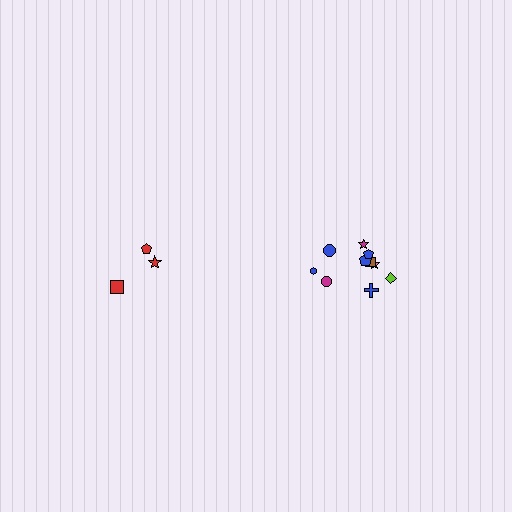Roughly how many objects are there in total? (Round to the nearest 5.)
Roughly 15 objects in total.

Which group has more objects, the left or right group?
The right group.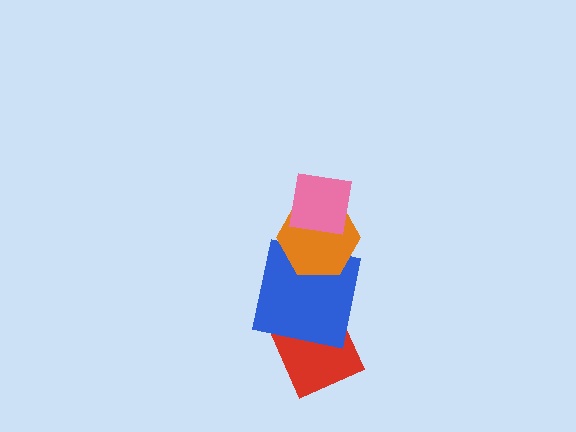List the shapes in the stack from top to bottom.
From top to bottom: the pink square, the orange hexagon, the blue square, the red diamond.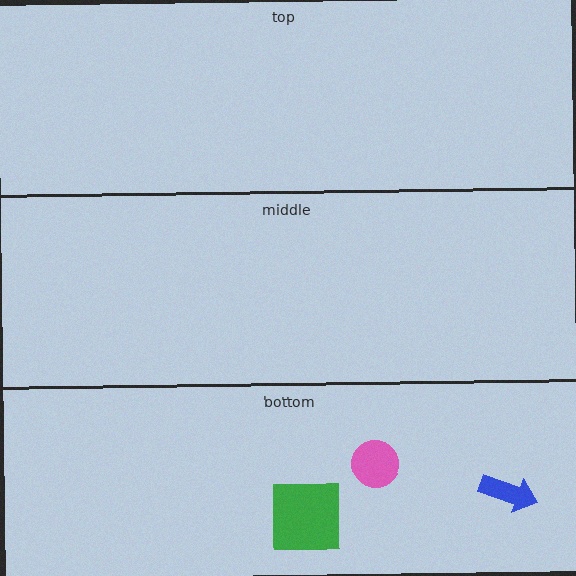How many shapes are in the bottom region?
3.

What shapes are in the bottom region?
The pink circle, the blue arrow, the green square.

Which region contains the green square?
The bottom region.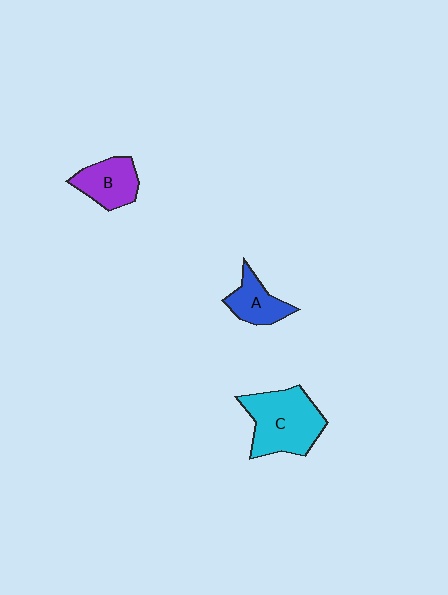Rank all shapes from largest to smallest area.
From largest to smallest: C (cyan), B (purple), A (blue).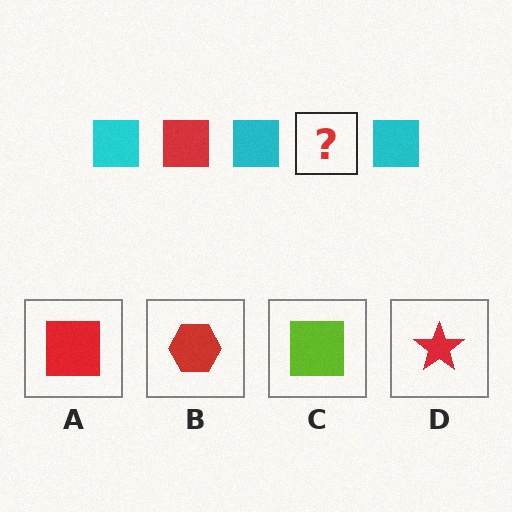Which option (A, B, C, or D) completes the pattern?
A.